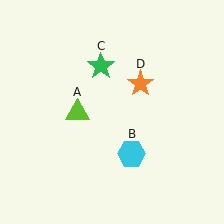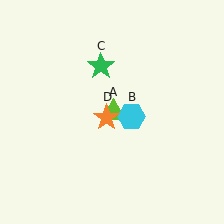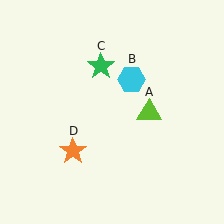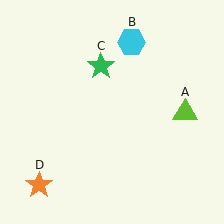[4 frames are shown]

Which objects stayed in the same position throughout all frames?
Green star (object C) remained stationary.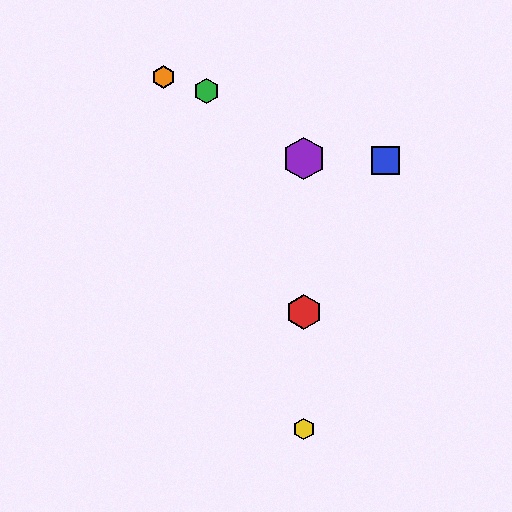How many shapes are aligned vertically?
3 shapes (the red hexagon, the yellow hexagon, the purple hexagon) are aligned vertically.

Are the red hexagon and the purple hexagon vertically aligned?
Yes, both are at x≈304.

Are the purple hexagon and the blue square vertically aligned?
No, the purple hexagon is at x≈304 and the blue square is at x≈385.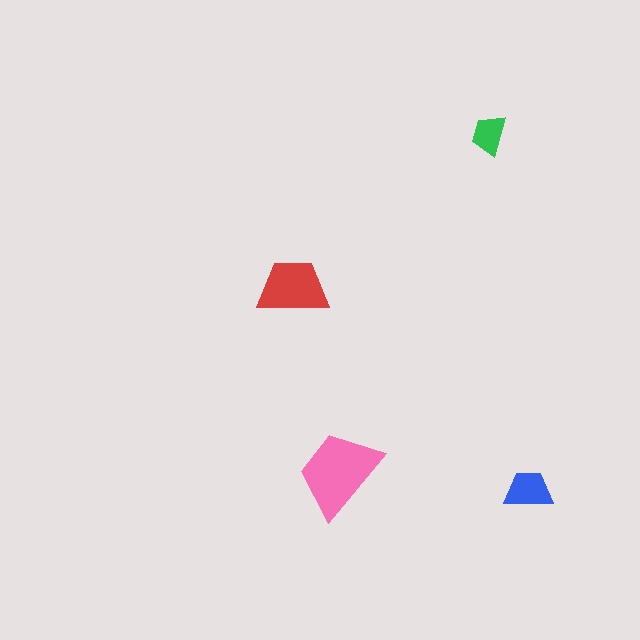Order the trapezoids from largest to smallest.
the pink one, the red one, the blue one, the green one.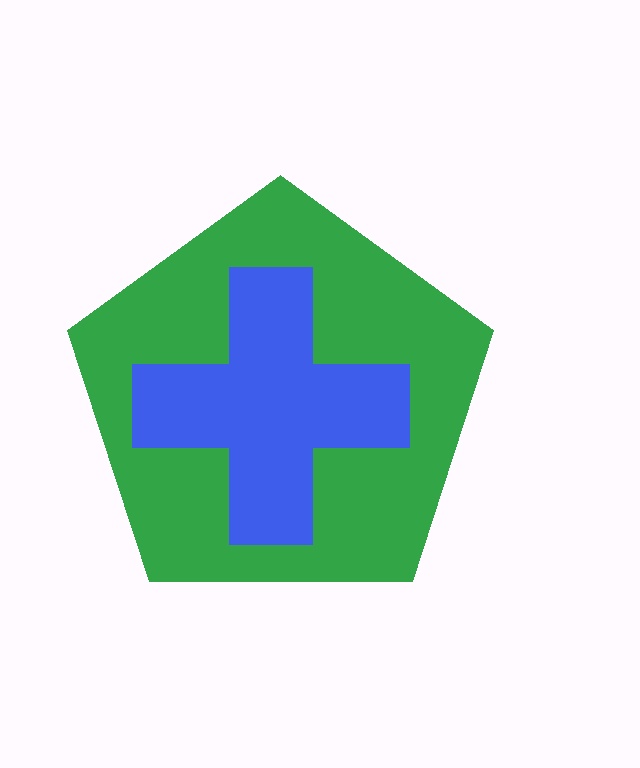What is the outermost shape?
The green pentagon.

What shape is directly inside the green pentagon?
The blue cross.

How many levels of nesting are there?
2.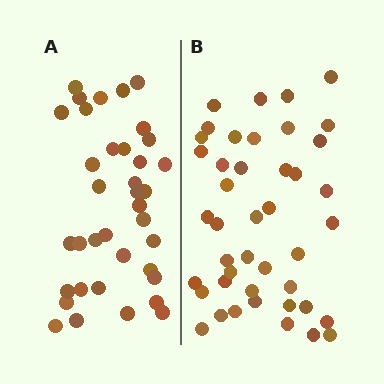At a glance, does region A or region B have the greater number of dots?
Region B (the right region) has more dots.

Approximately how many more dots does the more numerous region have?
Region B has about 6 more dots than region A.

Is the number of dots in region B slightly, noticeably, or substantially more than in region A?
Region B has only slightly more — the two regions are fairly close. The ratio is roughly 1.2 to 1.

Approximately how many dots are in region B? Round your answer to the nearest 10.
About 40 dots. (The exact count is 43, which rounds to 40.)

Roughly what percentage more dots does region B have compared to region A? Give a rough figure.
About 15% more.